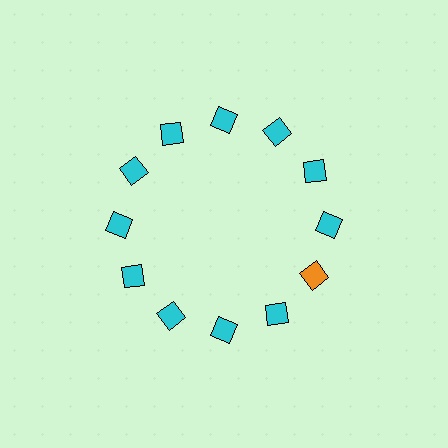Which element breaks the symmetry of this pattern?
The orange square at roughly the 4 o'clock position breaks the symmetry. All other shapes are cyan squares.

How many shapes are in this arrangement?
There are 12 shapes arranged in a ring pattern.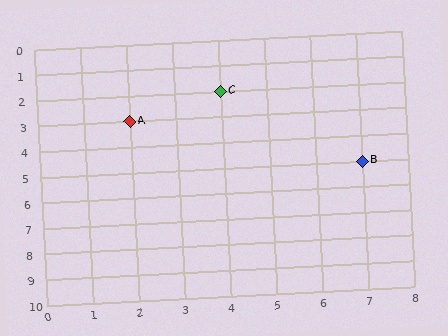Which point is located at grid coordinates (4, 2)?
Point C is at (4, 2).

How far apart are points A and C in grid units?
Points A and C are 2 columns and 1 row apart (about 2.2 grid units diagonally).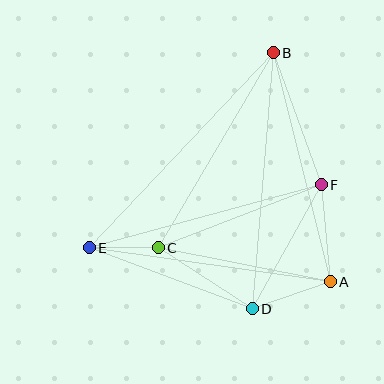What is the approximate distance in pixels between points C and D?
The distance between C and D is approximately 112 pixels.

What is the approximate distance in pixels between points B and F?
The distance between B and F is approximately 141 pixels.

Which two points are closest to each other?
Points C and E are closest to each other.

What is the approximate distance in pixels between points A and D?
The distance between A and D is approximately 82 pixels.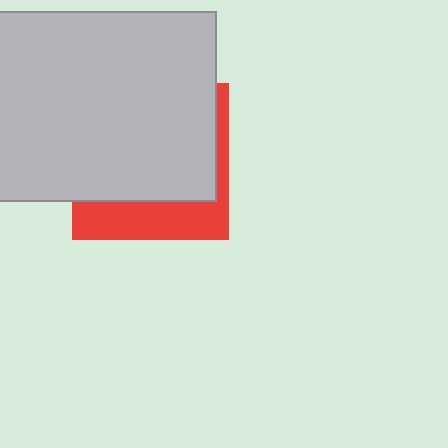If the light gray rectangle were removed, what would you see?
You would see the complete red square.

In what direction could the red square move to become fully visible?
The red square could move down. That would shift it out from behind the light gray rectangle entirely.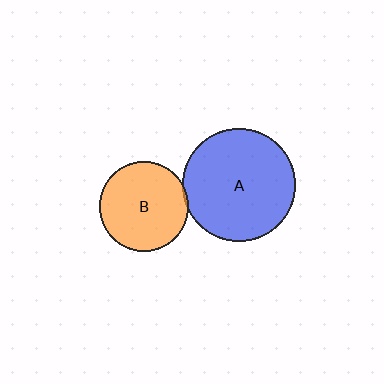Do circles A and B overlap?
Yes.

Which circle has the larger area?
Circle A (blue).